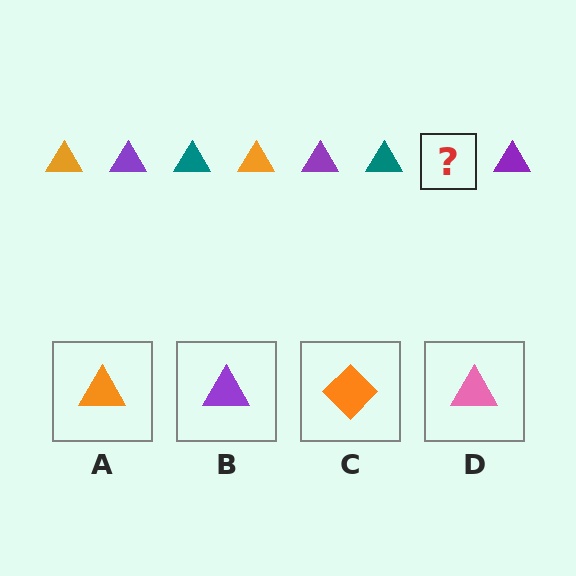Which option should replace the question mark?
Option A.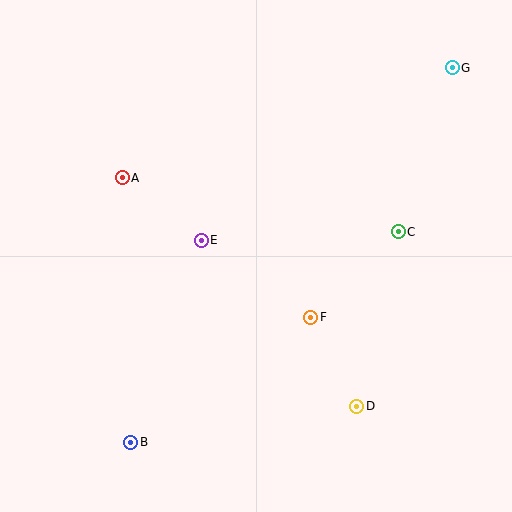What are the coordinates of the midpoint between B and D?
The midpoint between B and D is at (244, 424).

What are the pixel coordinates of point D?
Point D is at (357, 406).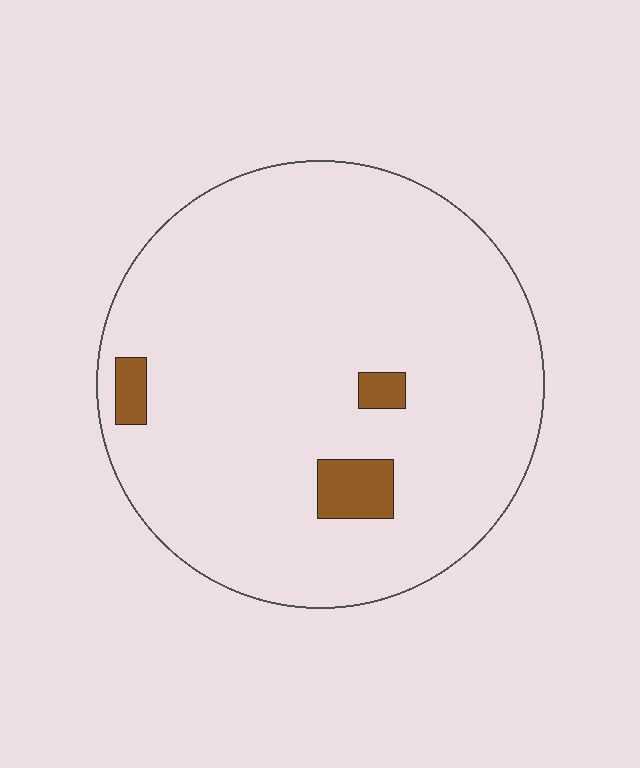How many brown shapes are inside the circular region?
3.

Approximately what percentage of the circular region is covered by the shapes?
Approximately 5%.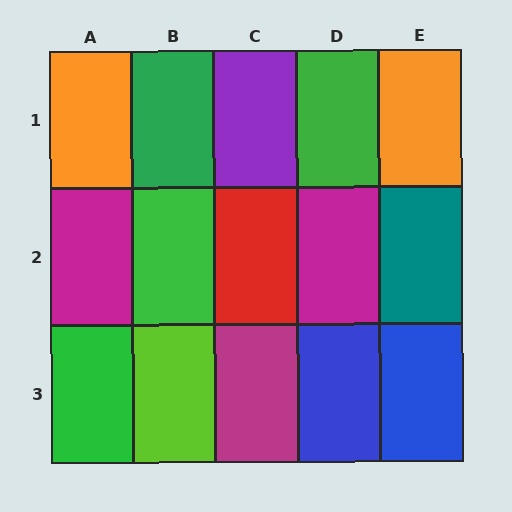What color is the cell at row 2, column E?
Teal.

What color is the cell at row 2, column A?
Magenta.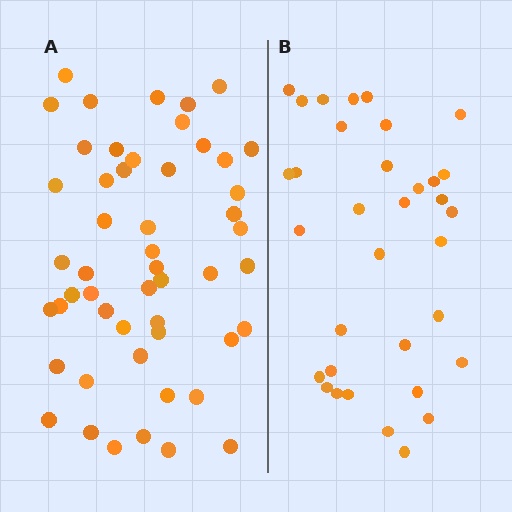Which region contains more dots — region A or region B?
Region A (the left region) has more dots.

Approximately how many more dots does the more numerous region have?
Region A has approximately 15 more dots than region B.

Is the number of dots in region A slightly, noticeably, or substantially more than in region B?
Region A has substantially more. The ratio is roughly 1.5 to 1.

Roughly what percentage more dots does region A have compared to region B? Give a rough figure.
About 50% more.